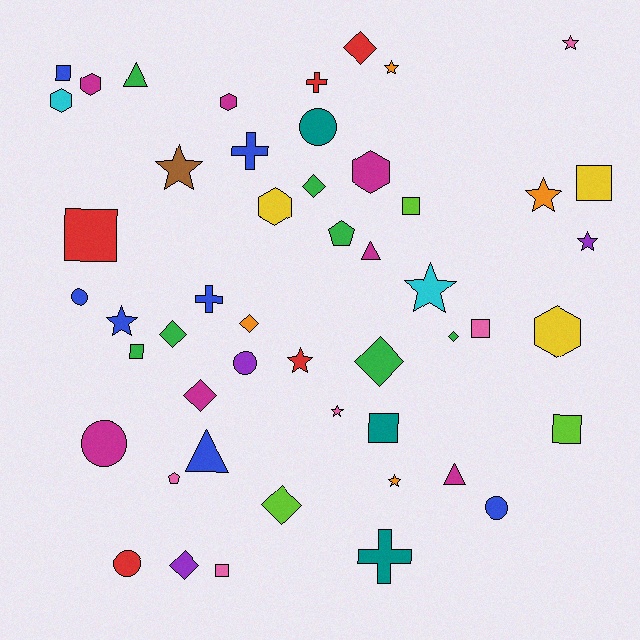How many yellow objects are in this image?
There are 3 yellow objects.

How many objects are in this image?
There are 50 objects.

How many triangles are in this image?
There are 4 triangles.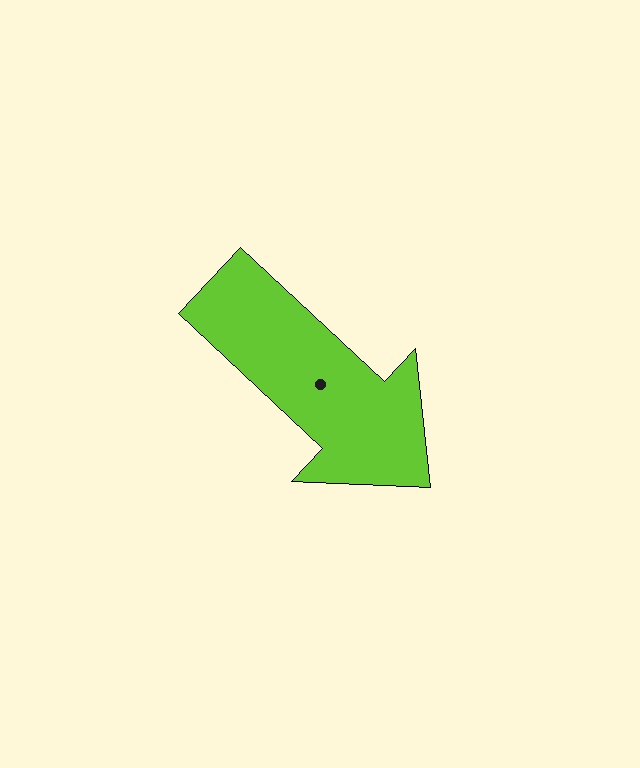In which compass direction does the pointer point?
Southeast.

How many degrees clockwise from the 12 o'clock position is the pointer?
Approximately 133 degrees.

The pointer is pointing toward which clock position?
Roughly 4 o'clock.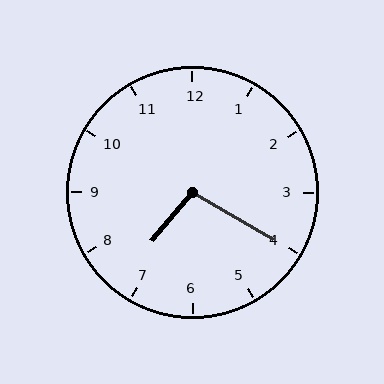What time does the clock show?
7:20.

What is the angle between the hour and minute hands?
Approximately 100 degrees.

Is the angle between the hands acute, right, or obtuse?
It is obtuse.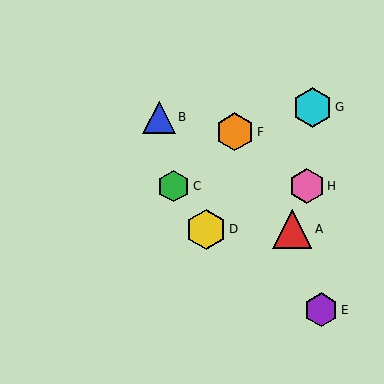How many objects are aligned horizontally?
2 objects (C, H) are aligned horizontally.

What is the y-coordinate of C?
Object C is at y≈186.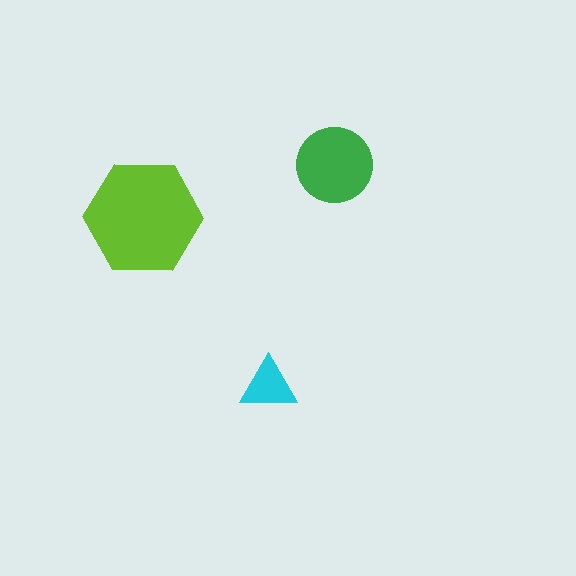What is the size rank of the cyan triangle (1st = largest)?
3rd.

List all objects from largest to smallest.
The lime hexagon, the green circle, the cyan triangle.